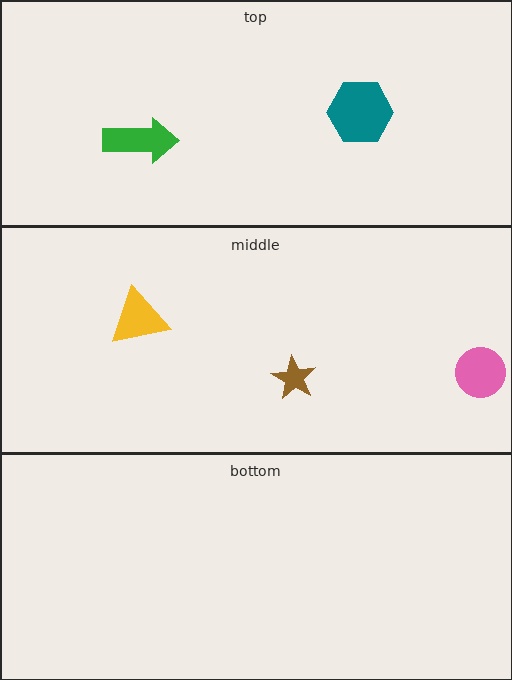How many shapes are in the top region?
2.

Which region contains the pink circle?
The middle region.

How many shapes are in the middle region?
3.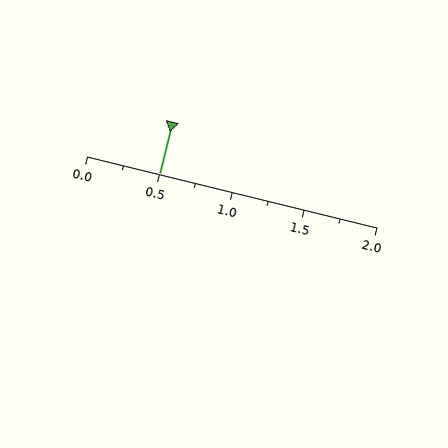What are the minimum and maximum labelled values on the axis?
The axis runs from 0.0 to 2.0.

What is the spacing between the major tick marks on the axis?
The major ticks are spaced 0.5 apart.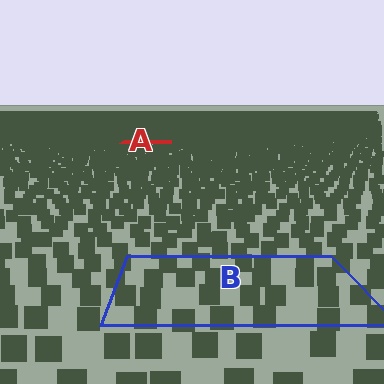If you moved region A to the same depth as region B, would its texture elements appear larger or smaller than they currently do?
They would appear larger. At a closer depth, the same texture elements are projected at a bigger on-screen size.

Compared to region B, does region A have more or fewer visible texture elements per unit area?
Region A has more texture elements per unit area — they are packed more densely because it is farther away.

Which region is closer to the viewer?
Region B is closer. The texture elements there are larger and more spread out.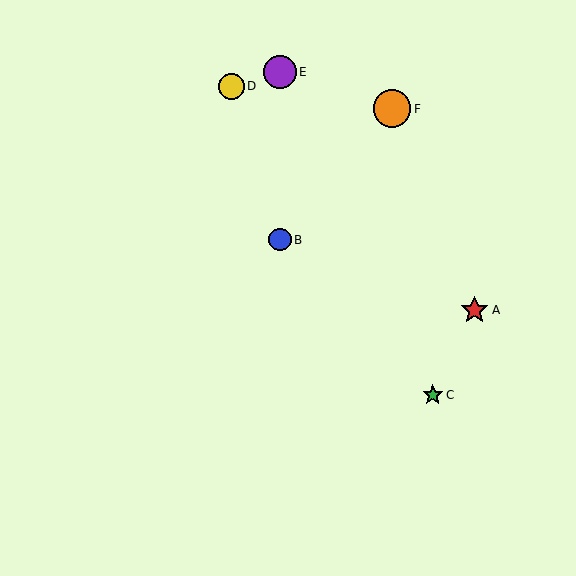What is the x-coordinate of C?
Object C is at x≈433.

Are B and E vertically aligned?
Yes, both are at x≈280.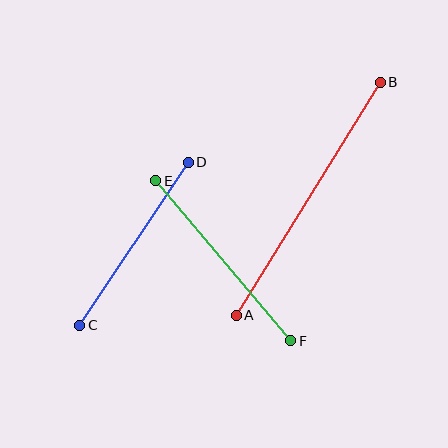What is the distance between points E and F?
The distance is approximately 209 pixels.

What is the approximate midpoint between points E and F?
The midpoint is at approximately (223, 261) pixels.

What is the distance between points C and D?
The distance is approximately 196 pixels.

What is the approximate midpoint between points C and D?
The midpoint is at approximately (134, 244) pixels.